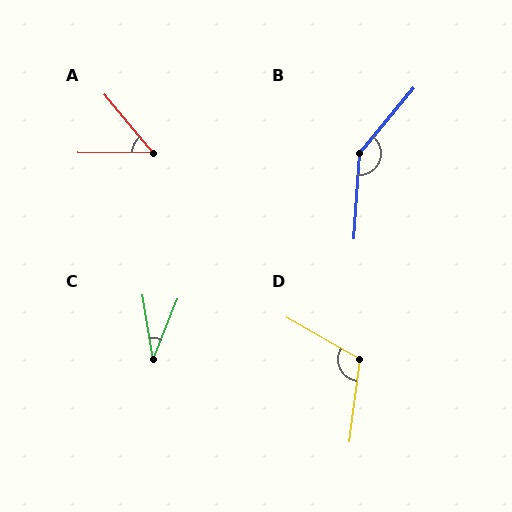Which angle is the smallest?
C, at approximately 31 degrees.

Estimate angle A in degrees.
Approximately 50 degrees.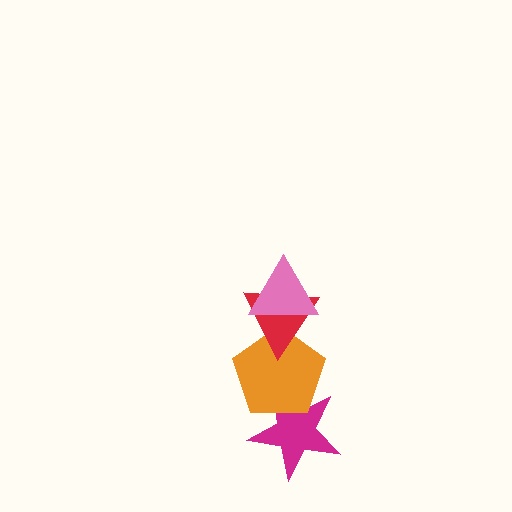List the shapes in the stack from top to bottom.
From top to bottom: the pink triangle, the red triangle, the orange pentagon, the magenta star.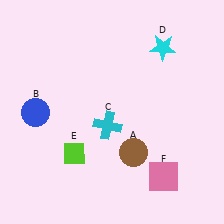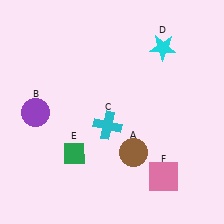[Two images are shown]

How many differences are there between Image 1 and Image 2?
There are 2 differences between the two images.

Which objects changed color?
B changed from blue to purple. E changed from lime to green.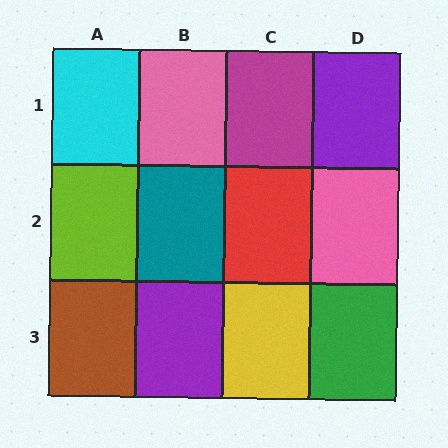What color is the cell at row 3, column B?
Purple.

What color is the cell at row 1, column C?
Magenta.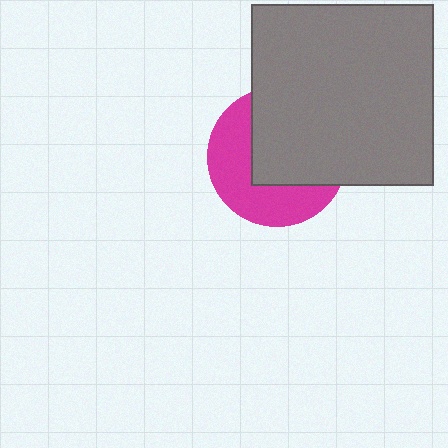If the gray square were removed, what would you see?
You would see the complete magenta circle.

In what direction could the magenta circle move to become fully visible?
The magenta circle could move toward the lower-left. That would shift it out from behind the gray square entirely.